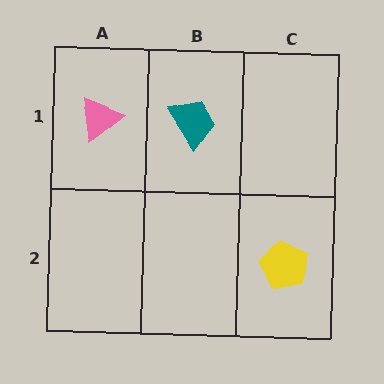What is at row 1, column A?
A pink triangle.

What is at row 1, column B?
A teal trapezoid.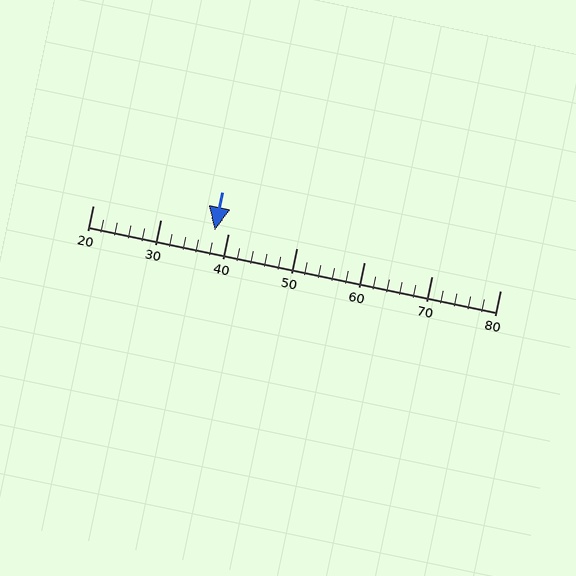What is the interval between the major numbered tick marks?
The major tick marks are spaced 10 units apart.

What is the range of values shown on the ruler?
The ruler shows values from 20 to 80.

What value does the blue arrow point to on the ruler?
The blue arrow points to approximately 38.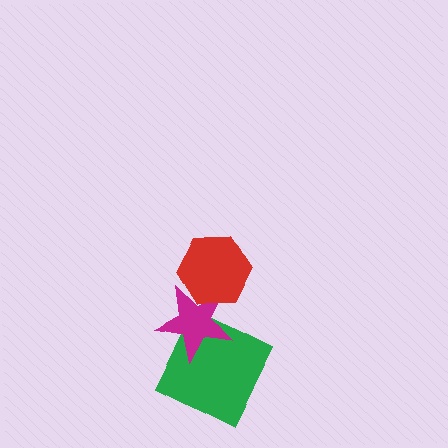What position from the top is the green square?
The green square is 3rd from the top.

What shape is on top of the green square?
The magenta star is on top of the green square.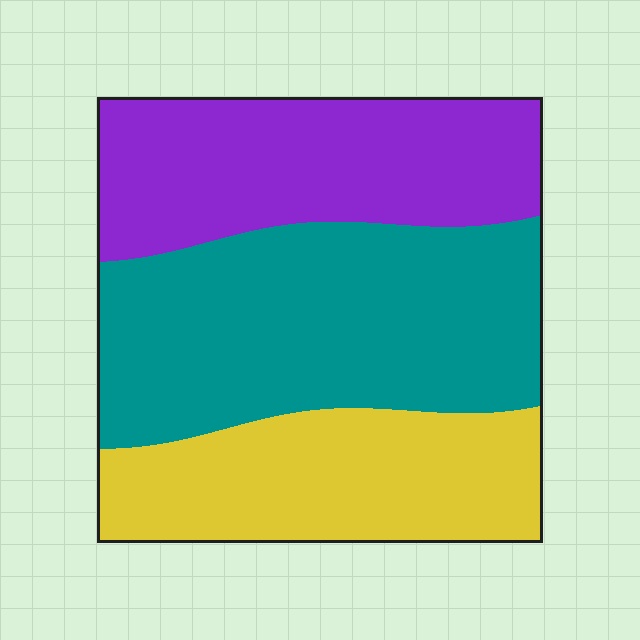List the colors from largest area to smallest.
From largest to smallest: teal, purple, yellow.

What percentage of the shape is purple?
Purple takes up about one third (1/3) of the shape.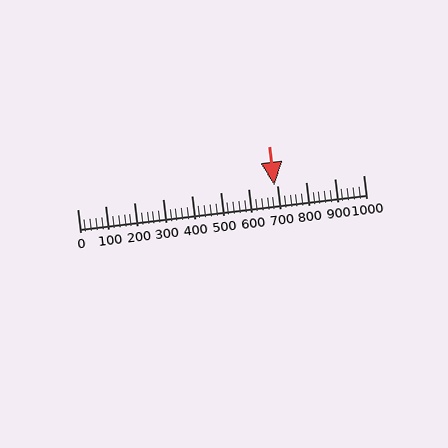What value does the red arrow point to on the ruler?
The red arrow points to approximately 688.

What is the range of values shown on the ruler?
The ruler shows values from 0 to 1000.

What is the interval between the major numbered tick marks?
The major tick marks are spaced 100 units apart.